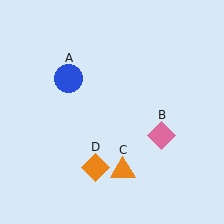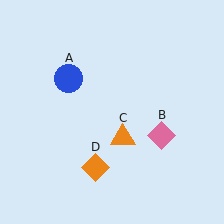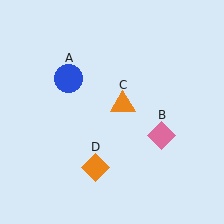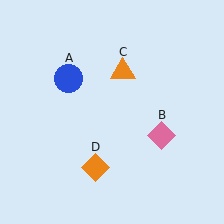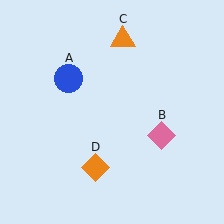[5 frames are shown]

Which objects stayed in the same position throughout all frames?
Blue circle (object A) and pink diamond (object B) and orange diamond (object D) remained stationary.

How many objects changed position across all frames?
1 object changed position: orange triangle (object C).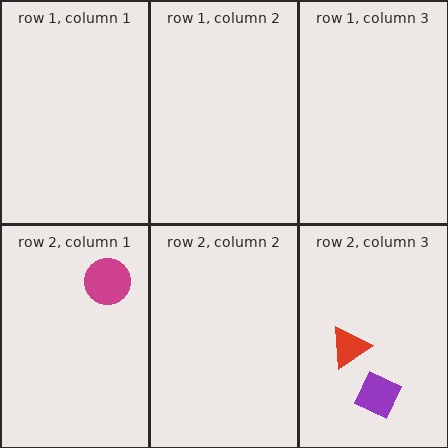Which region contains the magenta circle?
The row 2, column 1 region.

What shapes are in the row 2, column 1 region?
The magenta circle.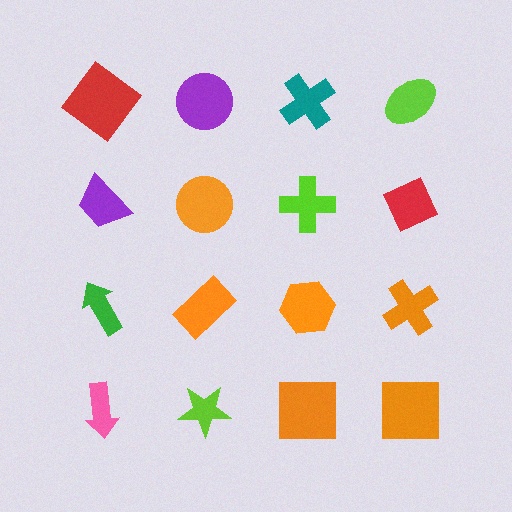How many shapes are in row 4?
4 shapes.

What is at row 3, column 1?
A green arrow.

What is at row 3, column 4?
An orange cross.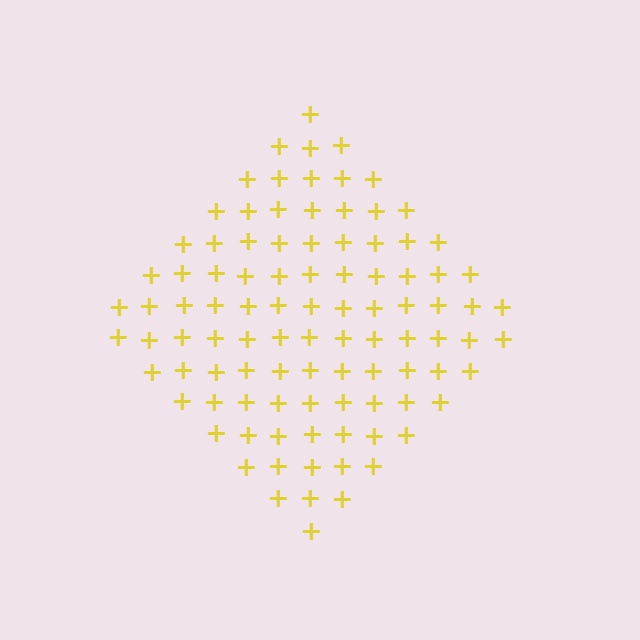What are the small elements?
The small elements are plus signs.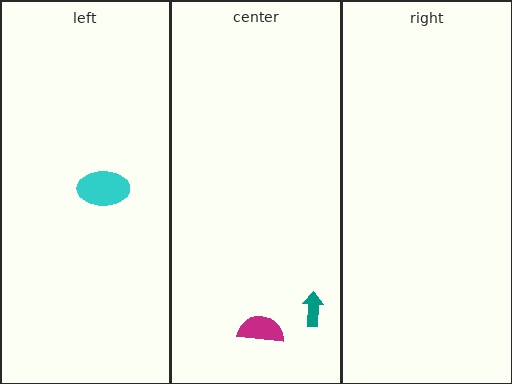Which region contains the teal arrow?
The center region.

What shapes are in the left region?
The cyan ellipse.